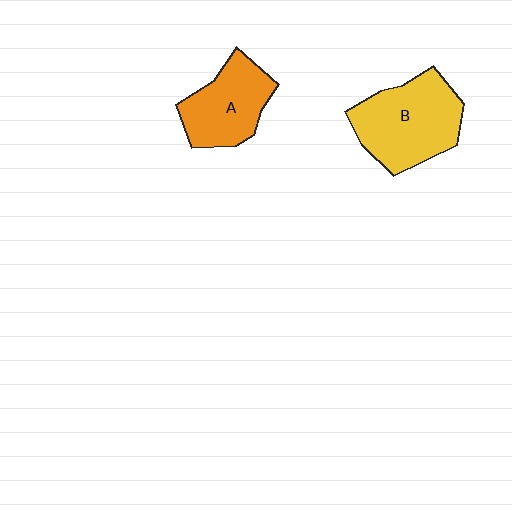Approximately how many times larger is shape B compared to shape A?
Approximately 1.3 times.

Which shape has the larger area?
Shape B (yellow).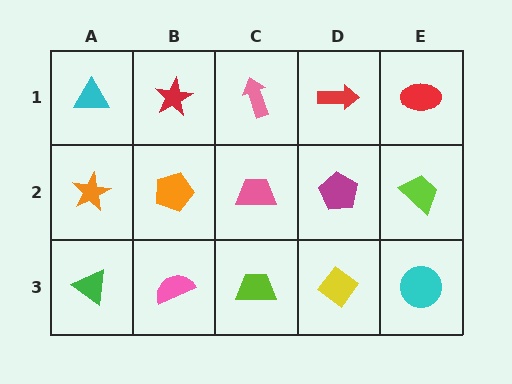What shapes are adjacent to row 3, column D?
A magenta pentagon (row 2, column D), a lime trapezoid (row 3, column C), a cyan circle (row 3, column E).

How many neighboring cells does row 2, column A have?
3.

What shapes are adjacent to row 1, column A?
An orange star (row 2, column A), a red star (row 1, column B).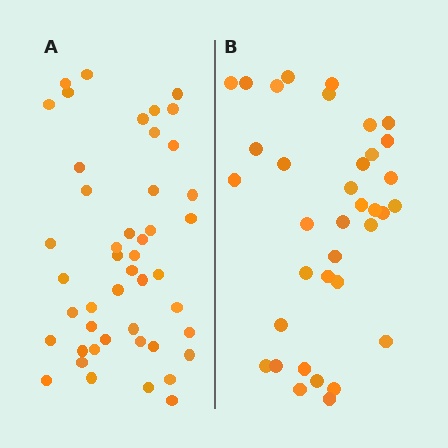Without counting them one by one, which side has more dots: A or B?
Region A (the left region) has more dots.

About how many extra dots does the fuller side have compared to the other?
Region A has roughly 10 or so more dots than region B.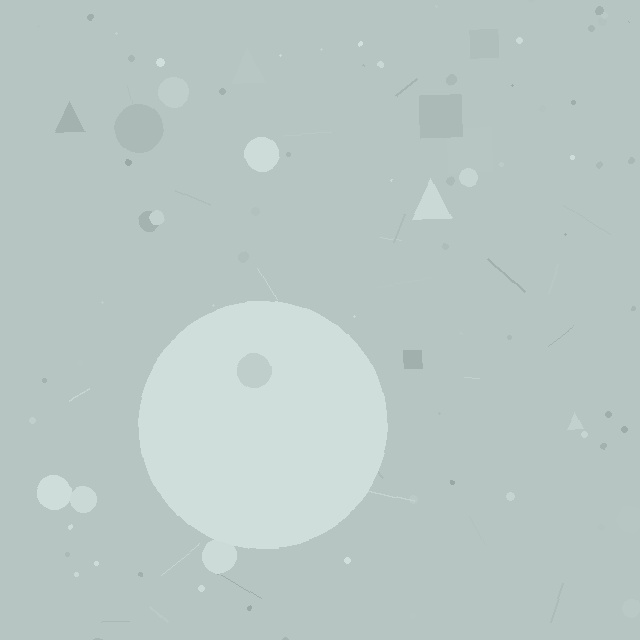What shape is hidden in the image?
A circle is hidden in the image.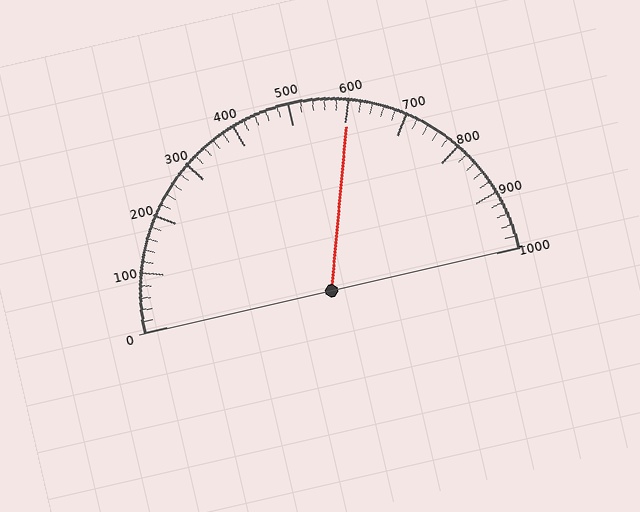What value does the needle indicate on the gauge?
The needle indicates approximately 600.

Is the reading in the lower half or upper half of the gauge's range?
The reading is in the upper half of the range (0 to 1000).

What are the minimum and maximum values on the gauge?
The gauge ranges from 0 to 1000.